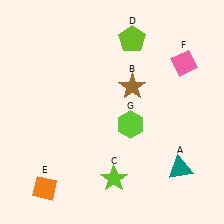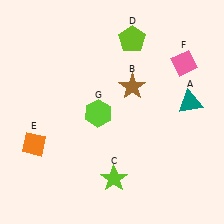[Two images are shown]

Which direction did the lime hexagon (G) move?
The lime hexagon (G) moved left.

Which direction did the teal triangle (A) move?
The teal triangle (A) moved up.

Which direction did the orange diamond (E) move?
The orange diamond (E) moved up.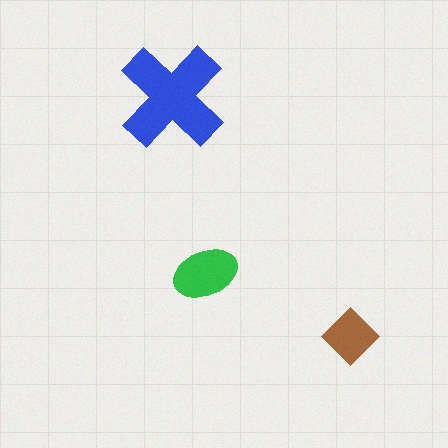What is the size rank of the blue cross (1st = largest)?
1st.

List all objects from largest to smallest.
The blue cross, the green ellipse, the brown diamond.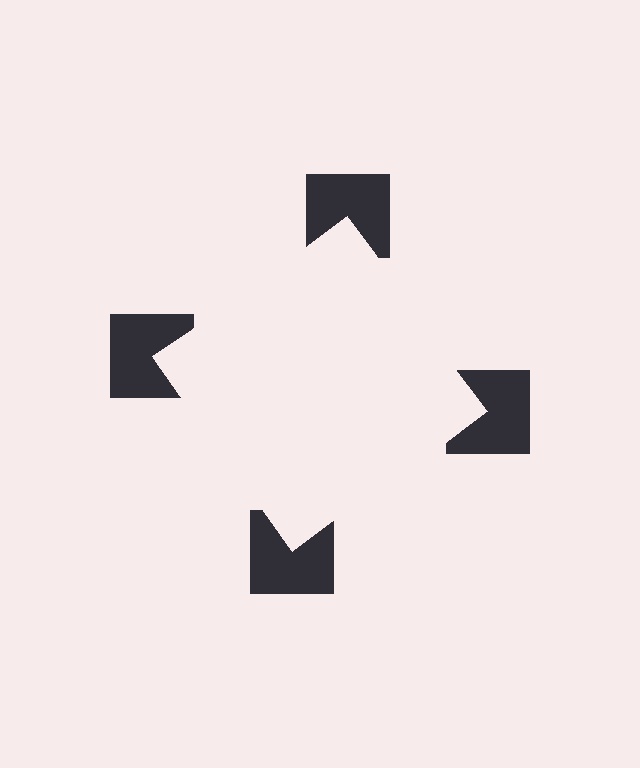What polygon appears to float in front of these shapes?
An illusory square — its edges are inferred from the aligned wedge cuts in the notched squares, not physically drawn.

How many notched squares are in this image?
There are 4 — one at each vertex of the illusory square.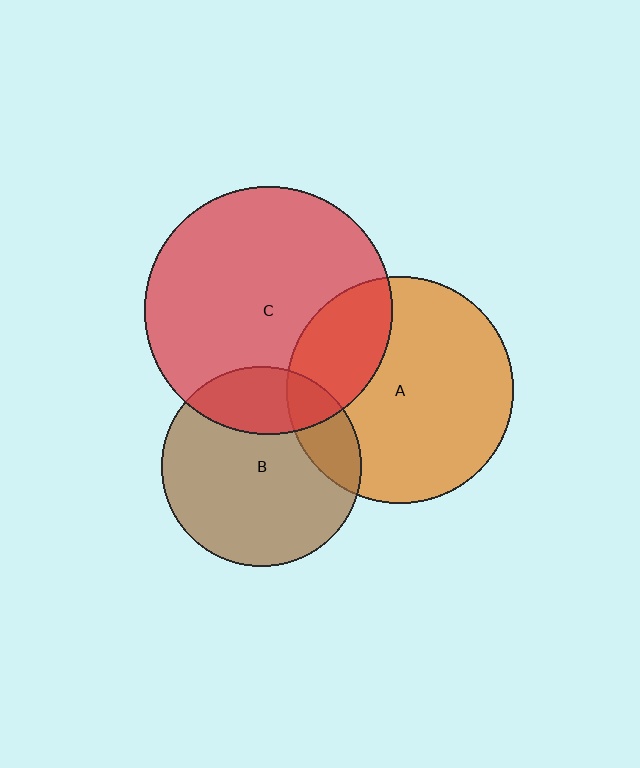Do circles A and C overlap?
Yes.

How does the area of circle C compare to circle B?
Approximately 1.5 times.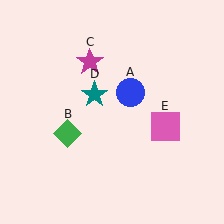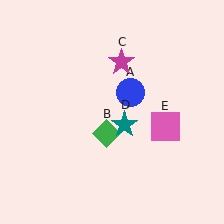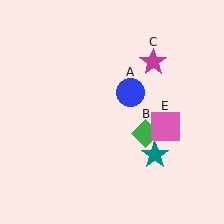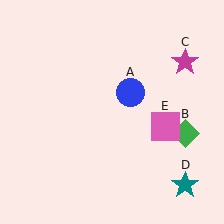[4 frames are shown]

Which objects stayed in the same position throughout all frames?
Blue circle (object A) and pink square (object E) remained stationary.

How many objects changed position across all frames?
3 objects changed position: green diamond (object B), magenta star (object C), teal star (object D).